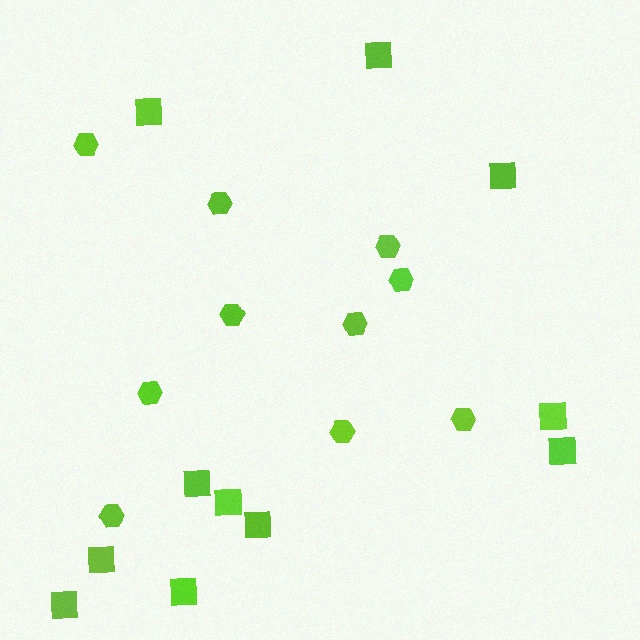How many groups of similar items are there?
There are 2 groups: one group of squares (11) and one group of hexagons (10).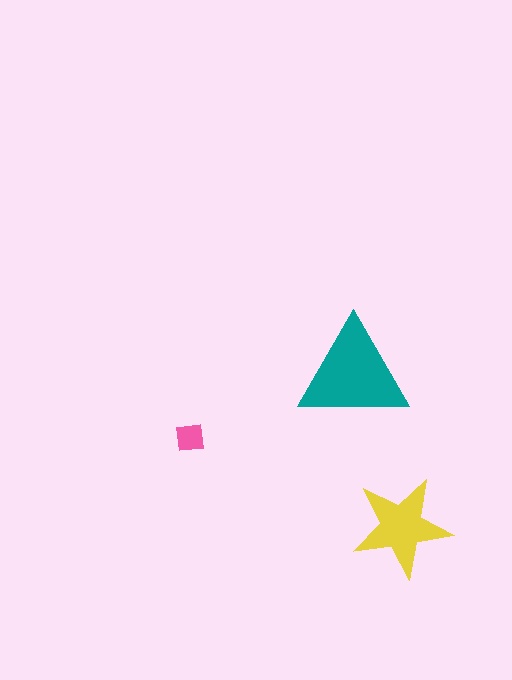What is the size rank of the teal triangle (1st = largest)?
1st.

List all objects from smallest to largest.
The pink square, the yellow star, the teal triangle.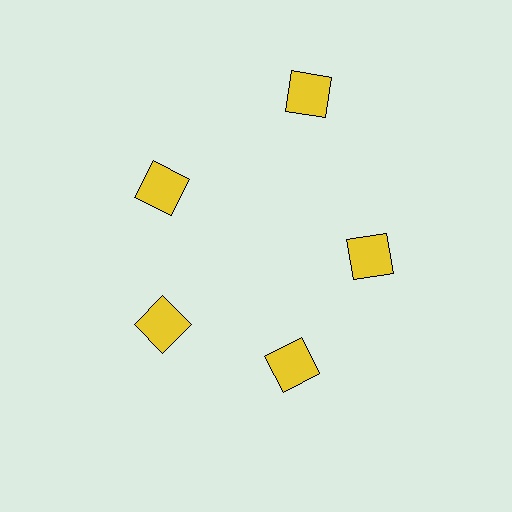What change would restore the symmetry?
The symmetry would be restored by moving it inward, back onto the ring so that all 5 squares sit at equal angles and equal distance from the center.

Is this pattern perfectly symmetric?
No. The 5 yellow squares are arranged in a ring, but one element near the 1 o'clock position is pushed outward from the center, breaking the 5-fold rotational symmetry.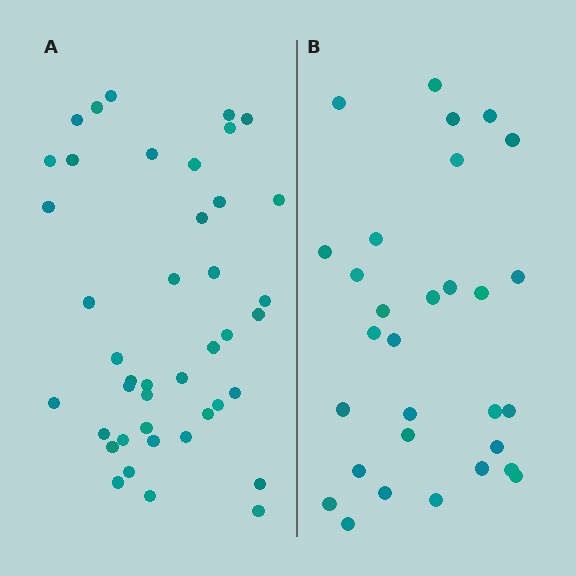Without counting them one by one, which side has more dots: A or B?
Region A (the left region) has more dots.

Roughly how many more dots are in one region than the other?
Region A has roughly 12 or so more dots than region B.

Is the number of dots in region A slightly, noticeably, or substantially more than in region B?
Region A has noticeably more, but not dramatically so. The ratio is roughly 1.4 to 1.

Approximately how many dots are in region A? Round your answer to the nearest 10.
About 40 dots. (The exact count is 42, which rounds to 40.)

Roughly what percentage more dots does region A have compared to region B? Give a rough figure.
About 40% more.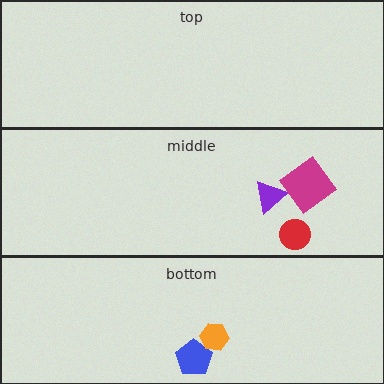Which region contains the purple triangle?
The middle region.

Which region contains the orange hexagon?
The bottom region.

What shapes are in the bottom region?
The blue pentagon, the orange hexagon.